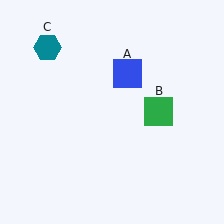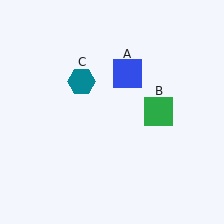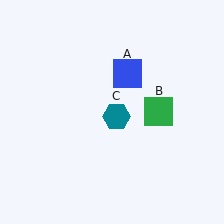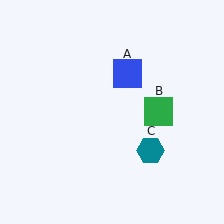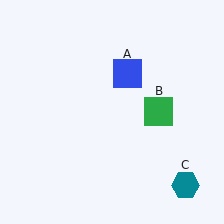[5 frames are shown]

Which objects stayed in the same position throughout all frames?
Blue square (object A) and green square (object B) remained stationary.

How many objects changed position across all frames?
1 object changed position: teal hexagon (object C).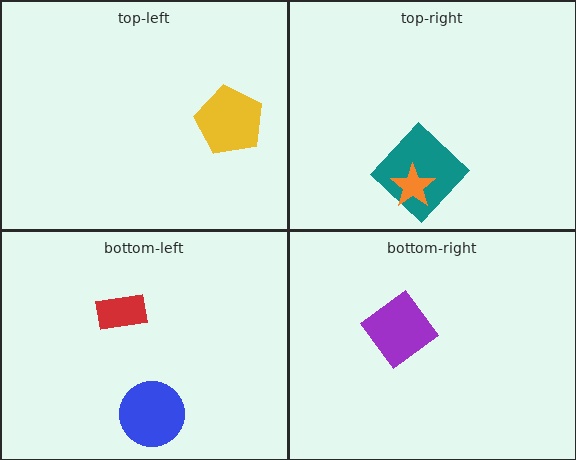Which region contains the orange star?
The top-right region.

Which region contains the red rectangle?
The bottom-left region.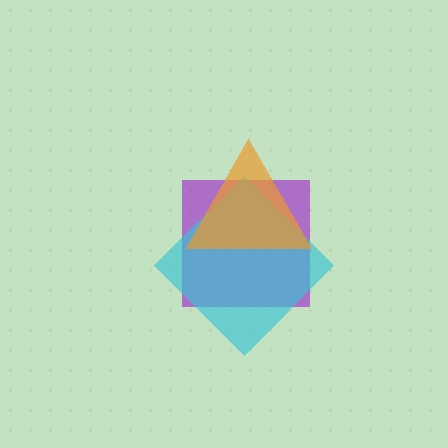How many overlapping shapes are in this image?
There are 3 overlapping shapes in the image.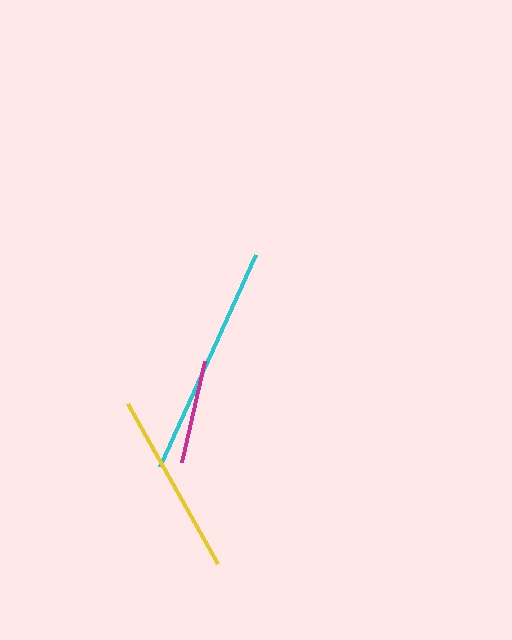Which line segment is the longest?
The cyan line is the longest at approximately 232 pixels.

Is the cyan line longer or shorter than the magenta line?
The cyan line is longer than the magenta line.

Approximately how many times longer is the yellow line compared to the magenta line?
The yellow line is approximately 1.8 times the length of the magenta line.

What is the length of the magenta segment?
The magenta segment is approximately 104 pixels long.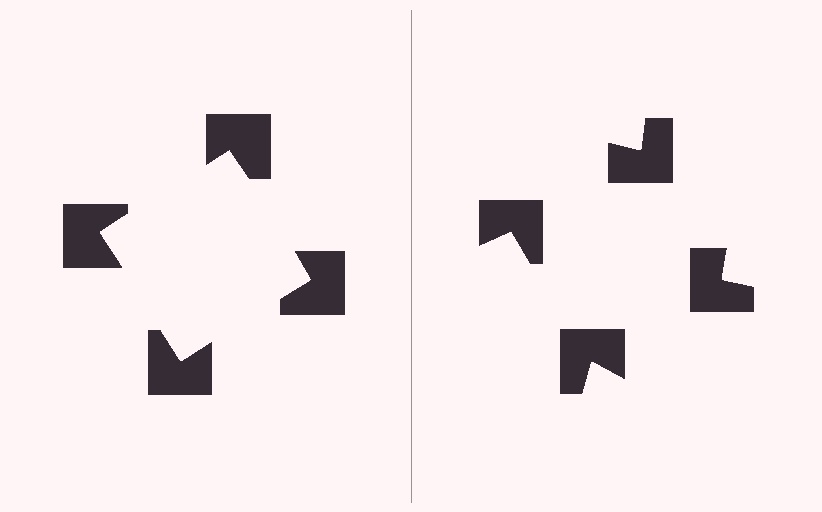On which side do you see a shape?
An illusory square appears on the left side. On the right side the wedge cuts are rotated, so no coherent shape forms.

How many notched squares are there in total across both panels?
8 — 4 on each side.